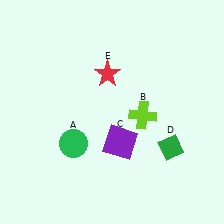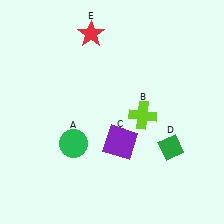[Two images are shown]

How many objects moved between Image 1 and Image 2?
1 object moved between the two images.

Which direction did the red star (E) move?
The red star (E) moved up.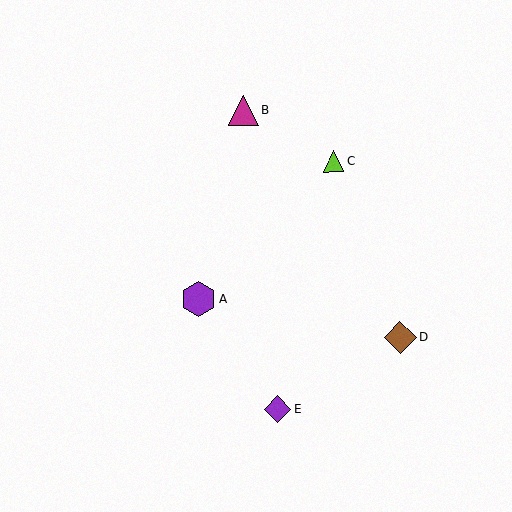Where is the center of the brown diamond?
The center of the brown diamond is at (400, 337).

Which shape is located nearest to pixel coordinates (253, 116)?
The magenta triangle (labeled B) at (243, 110) is nearest to that location.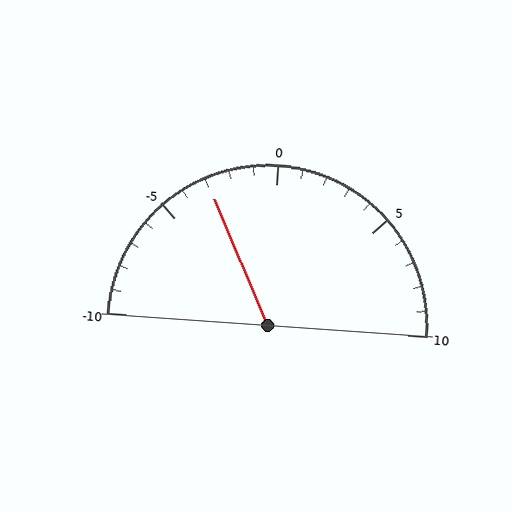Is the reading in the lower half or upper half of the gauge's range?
The reading is in the lower half of the range (-10 to 10).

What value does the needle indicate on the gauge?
The needle indicates approximately -3.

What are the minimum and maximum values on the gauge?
The gauge ranges from -10 to 10.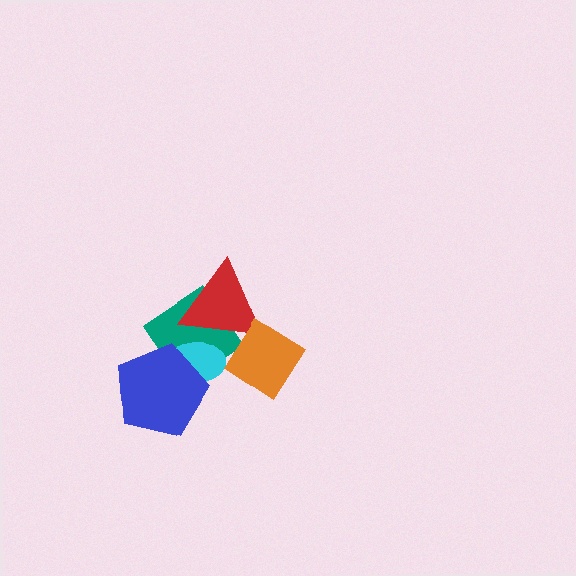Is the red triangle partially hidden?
Yes, it is partially covered by another shape.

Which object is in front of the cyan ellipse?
The blue pentagon is in front of the cyan ellipse.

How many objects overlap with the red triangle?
3 objects overlap with the red triangle.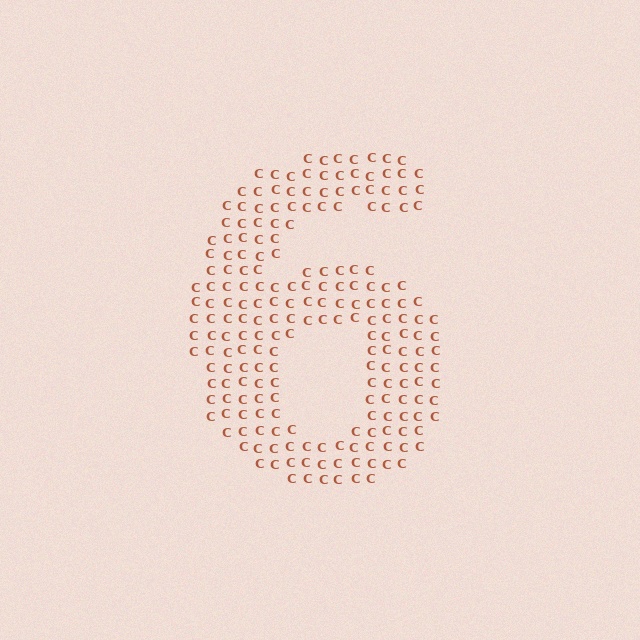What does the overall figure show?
The overall figure shows the digit 6.